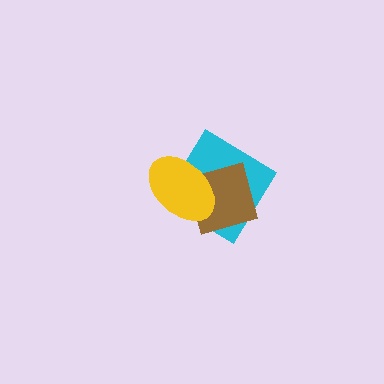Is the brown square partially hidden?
Yes, it is partially covered by another shape.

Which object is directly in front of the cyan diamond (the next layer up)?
The brown square is directly in front of the cyan diamond.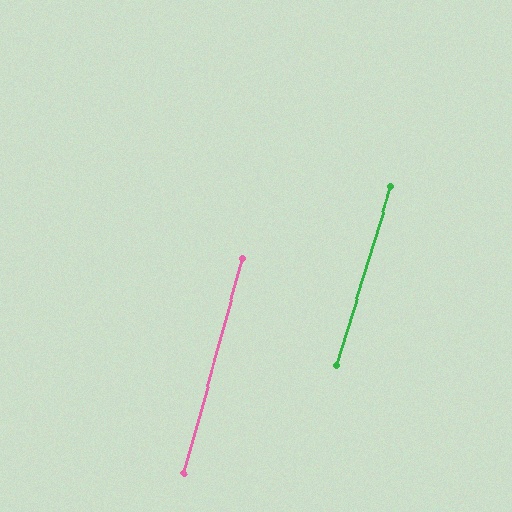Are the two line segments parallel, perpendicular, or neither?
Parallel — their directions differ by only 1.5°.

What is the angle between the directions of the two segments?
Approximately 2 degrees.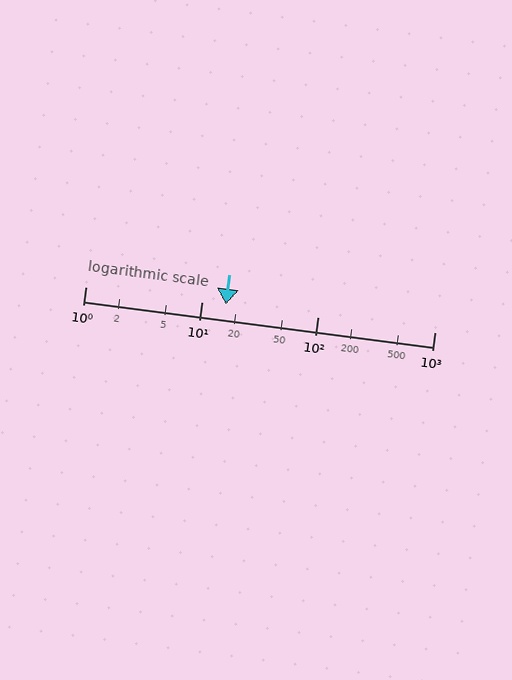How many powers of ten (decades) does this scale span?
The scale spans 3 decades, from 1 to 1000.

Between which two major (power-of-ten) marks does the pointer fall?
The pointer is between 10 and 100.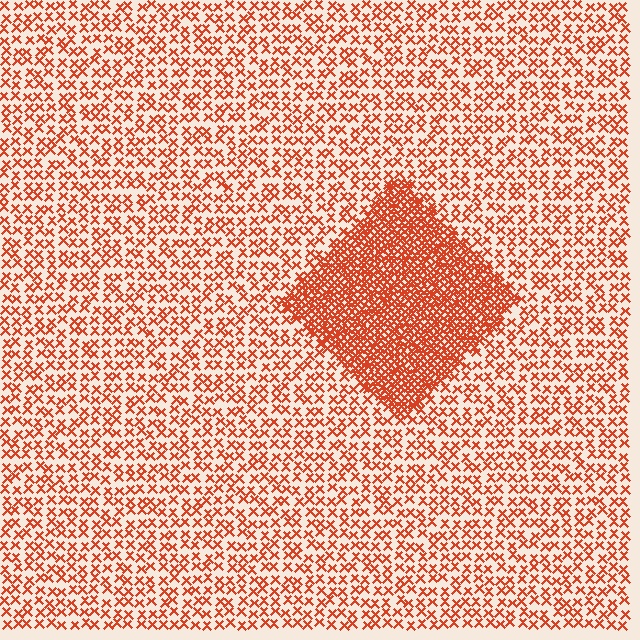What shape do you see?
I see a diamond.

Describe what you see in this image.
The image contains small red elements arranged at two different densities. A diamond-shaped region is visible where the elements are more densely packed than the surrounding area.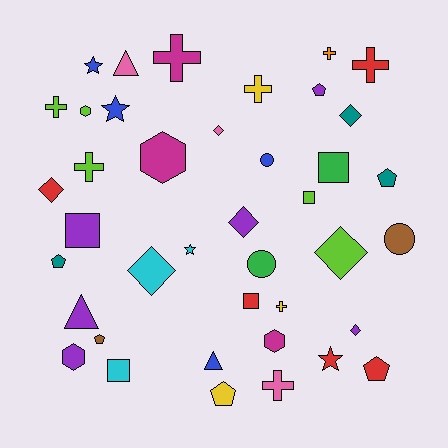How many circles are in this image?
There are 3 circles.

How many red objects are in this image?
There are 5 red objects.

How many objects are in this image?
There are 40 objects.